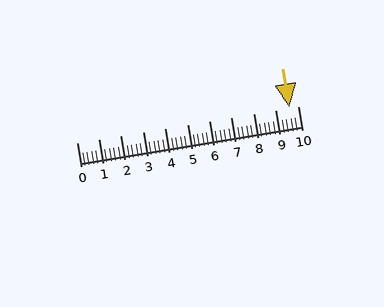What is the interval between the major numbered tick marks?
The major tick marks are spaced 1 units apart.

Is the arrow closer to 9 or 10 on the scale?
The arrow is closer to 10.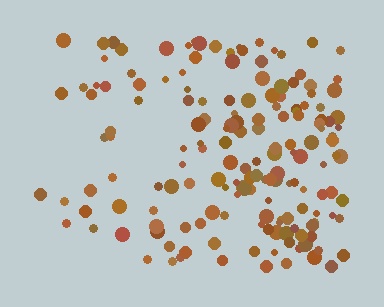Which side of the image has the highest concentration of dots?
The right.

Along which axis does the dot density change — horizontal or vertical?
Horizontal.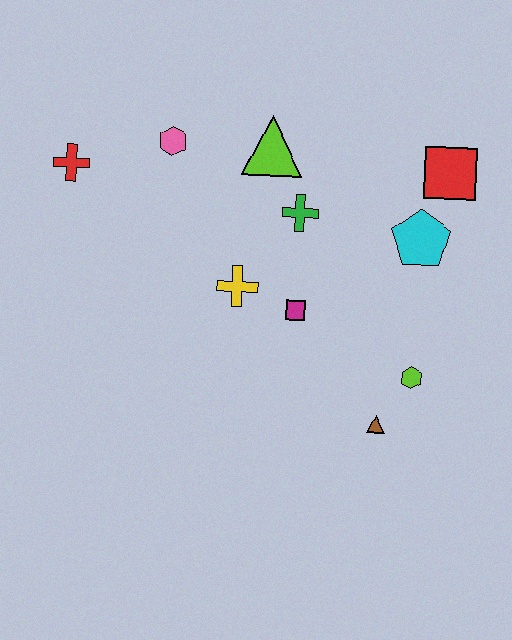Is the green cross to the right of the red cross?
Yes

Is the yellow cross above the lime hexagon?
Yes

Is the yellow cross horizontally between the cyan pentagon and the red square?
No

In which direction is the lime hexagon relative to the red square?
The lime hexagon is below the red square.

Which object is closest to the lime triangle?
The green cross is closest to the lime triangle.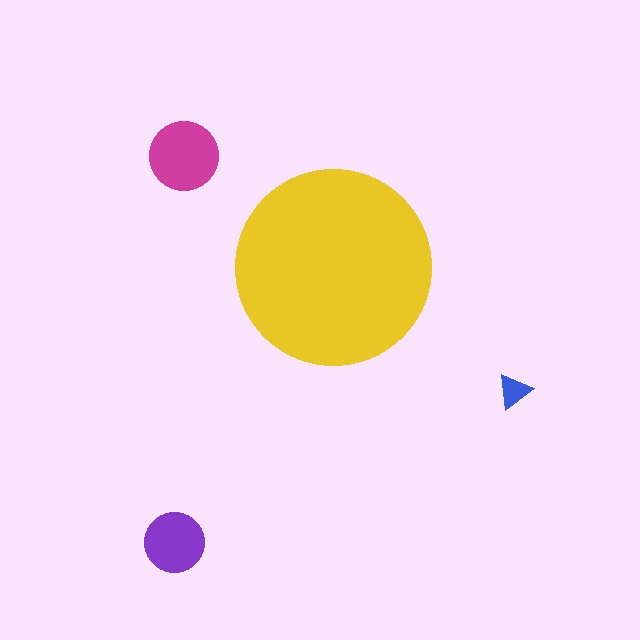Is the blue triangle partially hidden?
No, the blue triangle is fully visible.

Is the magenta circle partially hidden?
No, the magenta circle is fully visible.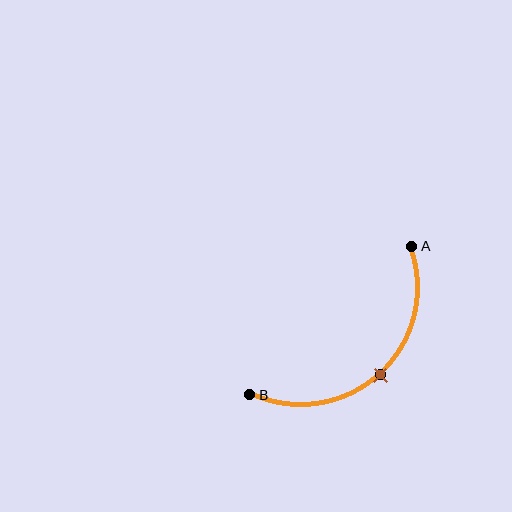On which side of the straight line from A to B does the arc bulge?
The arc bulges below and to the right of the straight line connecting A and B.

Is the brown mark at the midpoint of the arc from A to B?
Yes. The brown mark lies on the arc at equal arc-length from both A and B — it is the arc midpoint.